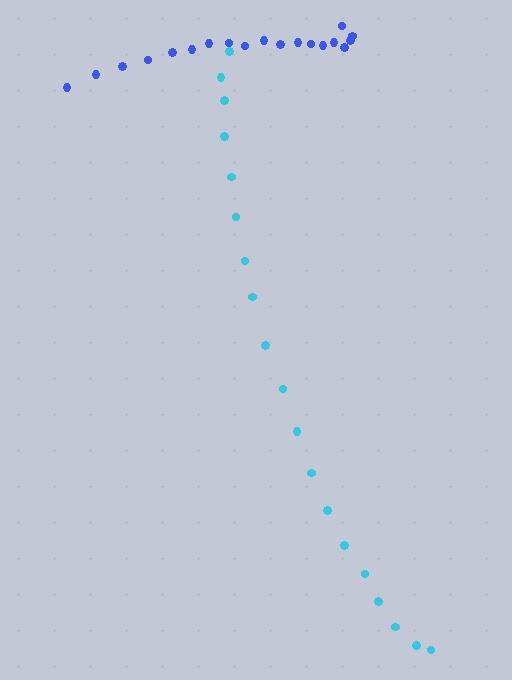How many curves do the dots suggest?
There are 2 distinct paths.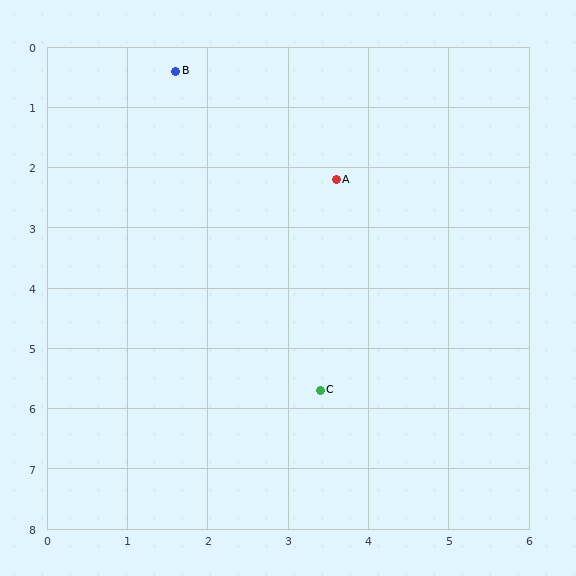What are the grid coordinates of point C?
Point C is at approximately (3.4, 5.7).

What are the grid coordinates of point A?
Point A is at approximately (3.6, 2.2).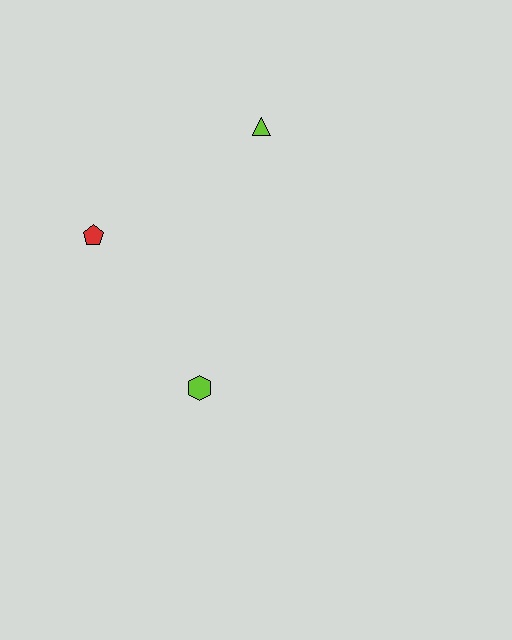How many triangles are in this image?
There is 1 triangle.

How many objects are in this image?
There are 3 objects.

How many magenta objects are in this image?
There are no magenta objects.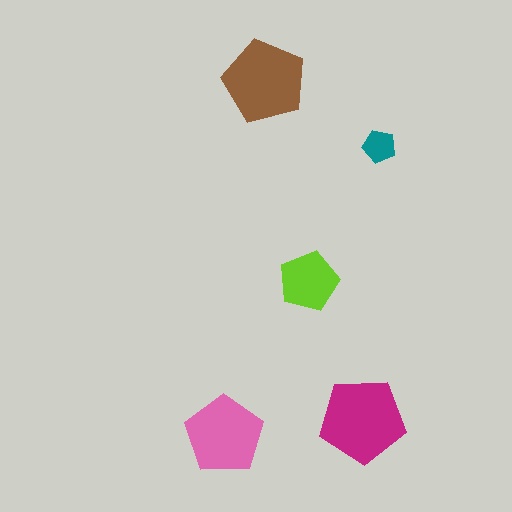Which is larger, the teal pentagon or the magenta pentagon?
The magenta one.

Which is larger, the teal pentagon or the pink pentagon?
The pink one.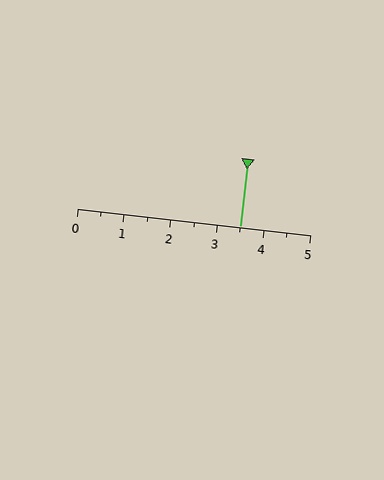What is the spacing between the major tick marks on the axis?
The major ticks are spaced 1 apart.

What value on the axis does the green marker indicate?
The marker indicates approximately 3.5.